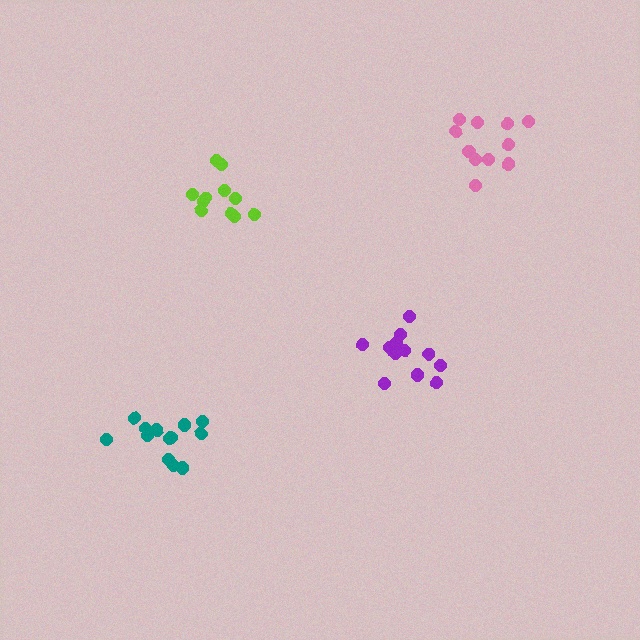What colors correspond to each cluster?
The clusters are colored: teal, lime, purple, pink.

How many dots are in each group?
Group 1: 13 dots, Group 2: 11 dots, Group 3: 12 dots, Group 4: 11 dots (47 total).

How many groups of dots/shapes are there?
There are 4 groups.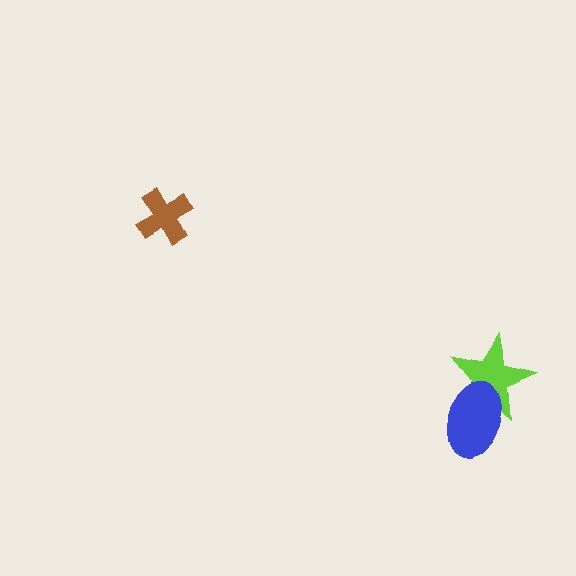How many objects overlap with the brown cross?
0 objects overlap with the brown cross.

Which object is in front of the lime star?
The blue ellipse is in front of the lime star.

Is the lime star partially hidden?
Yes, it is partially covered by another shape.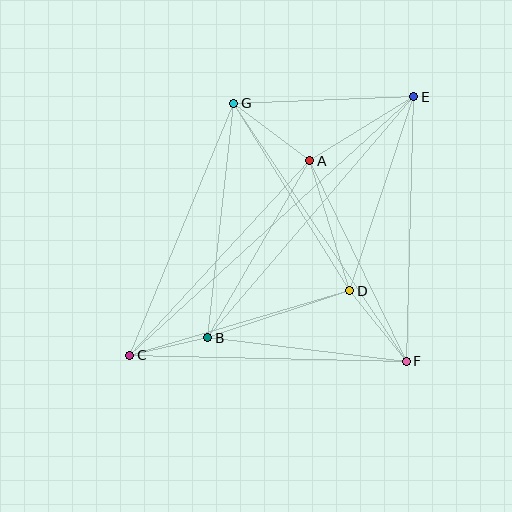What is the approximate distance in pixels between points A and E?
The distance between A and E is approximately 122 pixels.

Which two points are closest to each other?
Points B and C are closest to each other.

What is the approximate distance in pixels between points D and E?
The distance between D and E is approximately 204 pixels.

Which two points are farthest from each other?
Points C and E are farthest from each other.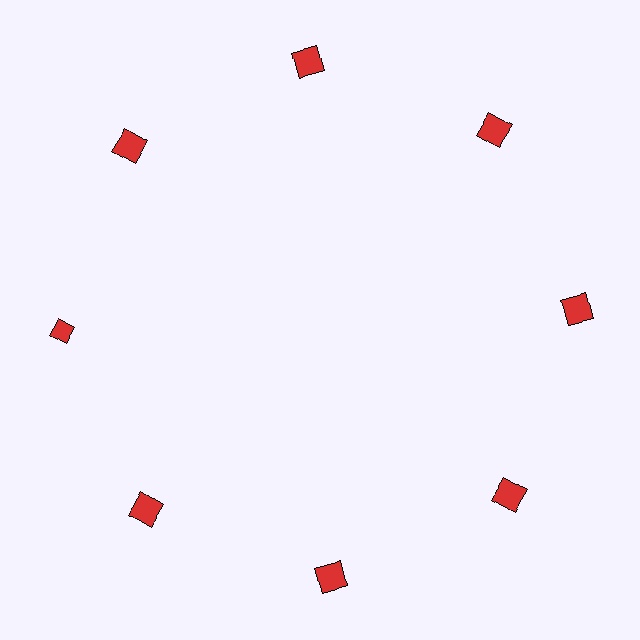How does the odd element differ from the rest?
It has a different shape: diamond instead of square.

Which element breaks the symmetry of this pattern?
The red diamond at roughly the 9 o'clock position breaks the symmetry. All other shapes are red squares.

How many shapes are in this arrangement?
There are 8 shapes arranged in a ring pattern.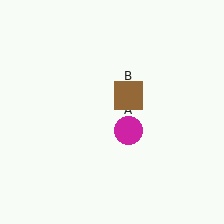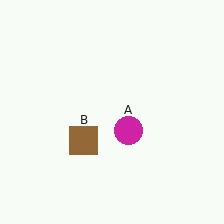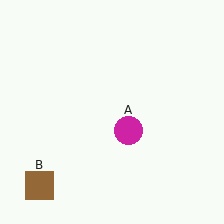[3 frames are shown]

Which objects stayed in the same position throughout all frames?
Magenta circle (object A) remained stationary.